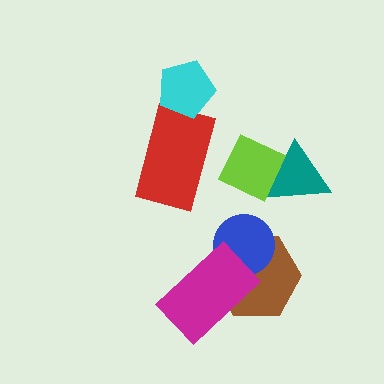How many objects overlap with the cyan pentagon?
1 object overlaps with the cyan pentagon.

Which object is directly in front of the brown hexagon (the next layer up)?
The blue circle is directly in front of the brown hexagon.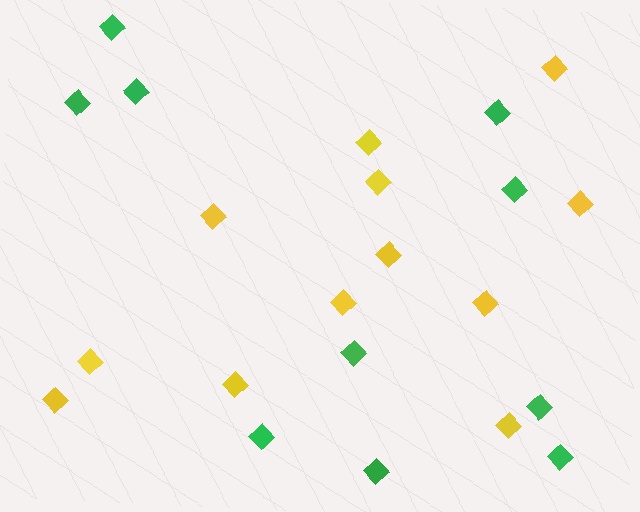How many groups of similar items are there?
There are 2 groups: one group of yellow diamonds (12) and one group of green diamonds (10).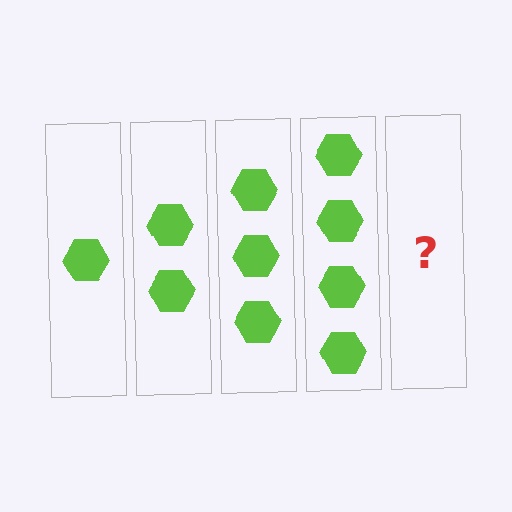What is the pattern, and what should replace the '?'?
The pattern is that each step adds one more hexagon. The '?' should be 5 hexagons.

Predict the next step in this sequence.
The next step is 5 hexagons.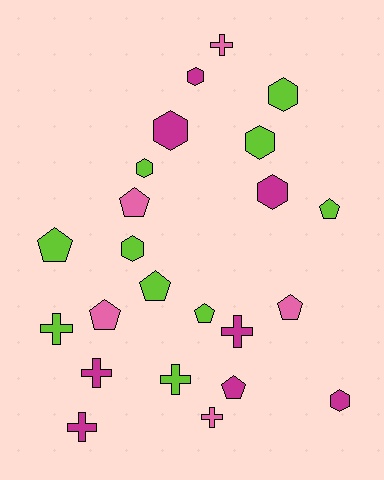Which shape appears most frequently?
Pentagon, with 8 objects.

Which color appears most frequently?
Lime, with 10 objects.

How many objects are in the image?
There are 23 objects.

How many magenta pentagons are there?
There is 1 magenta pentagon.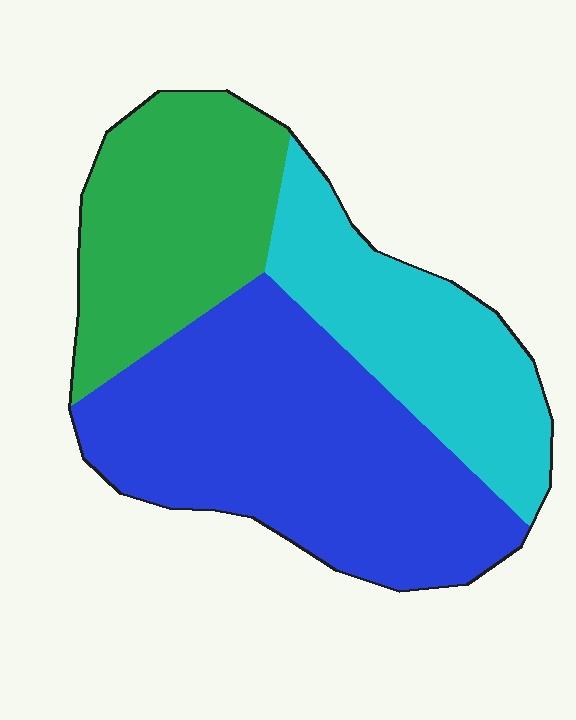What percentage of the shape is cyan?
Cyan takes up about one quarter (1/4) of the shape.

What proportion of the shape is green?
Green covers roughly 25% of the shape.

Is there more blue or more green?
Blue.